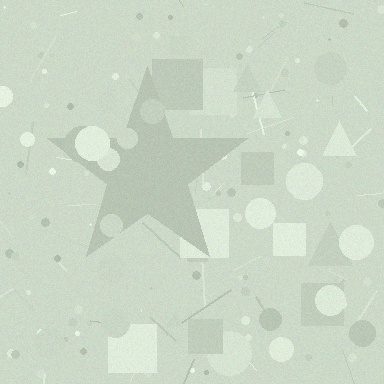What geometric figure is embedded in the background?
A star is embedded in the background.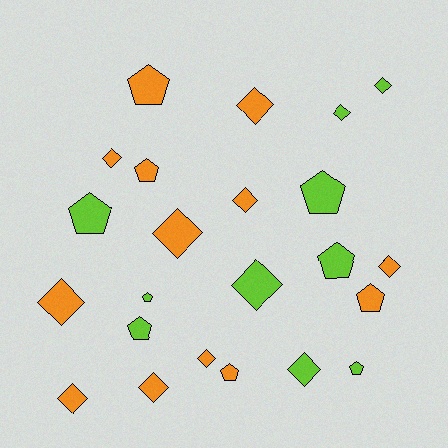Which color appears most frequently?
Orange, with 13 objects.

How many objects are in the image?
There are 23 objects.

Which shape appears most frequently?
Diamond, with 13 objects.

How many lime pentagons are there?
There are 6 lime pentagons.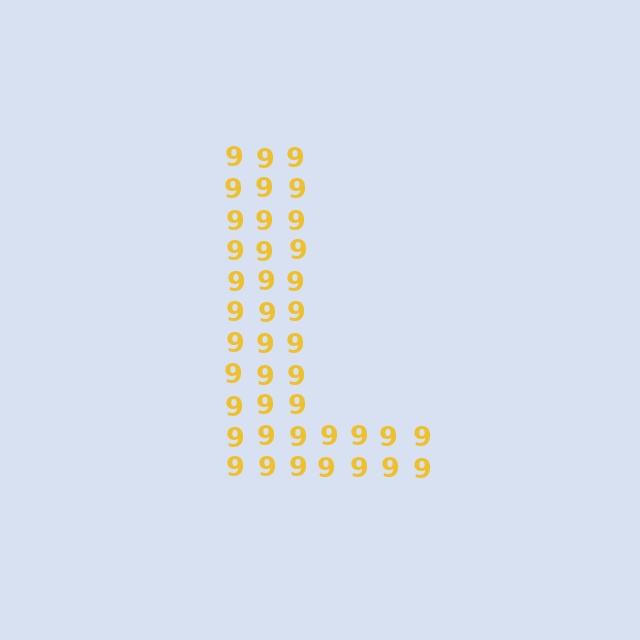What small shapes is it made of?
It is made of small digit 9's.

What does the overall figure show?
The overall figure shows the letter L.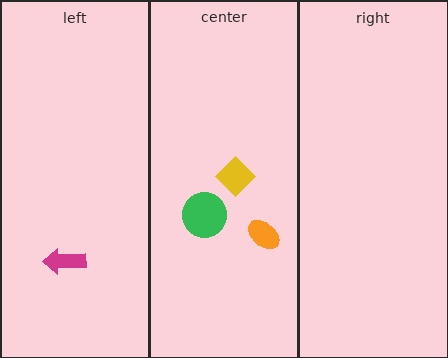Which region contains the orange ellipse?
The center region.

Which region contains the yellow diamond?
The center region.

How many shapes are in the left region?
1.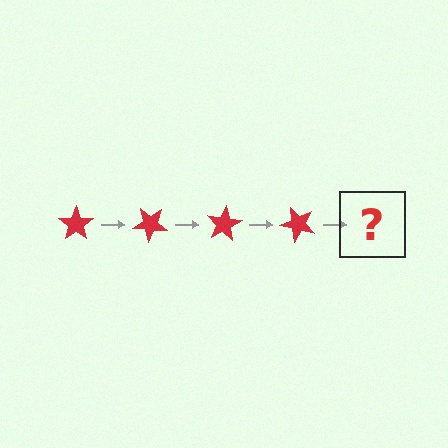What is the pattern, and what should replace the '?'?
The pattern is that the star rotates 40 degrees each step. The '?' should be a red star rotated 160 degrees.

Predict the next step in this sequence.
The next step is a red star rotated 160 degrees.